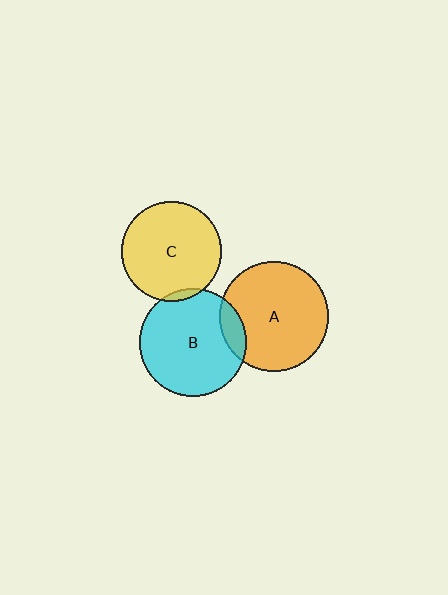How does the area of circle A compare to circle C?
Approximately 1.2 times.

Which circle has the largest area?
Circle A (orange).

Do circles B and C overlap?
Yes.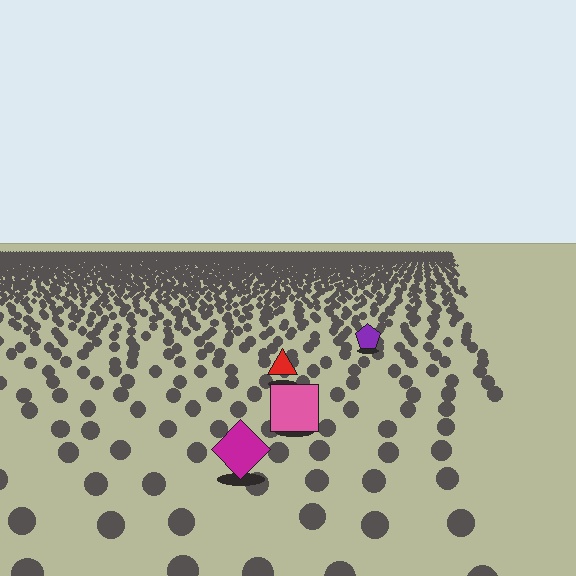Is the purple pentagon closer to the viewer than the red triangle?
No. The red triangle is closer — you can tell from the texture gradient: the ground texture is coarser near it.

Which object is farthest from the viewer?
The purple pentagon is farthest from the viewer. It appears smaller and the ground texture around it is denser.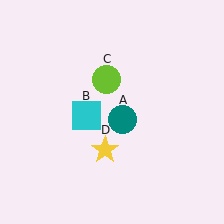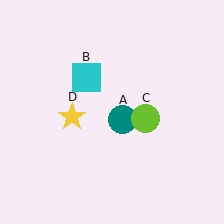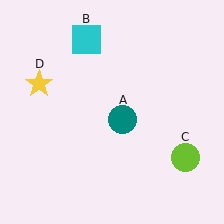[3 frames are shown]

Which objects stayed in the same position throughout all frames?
Teal circle (object A) remained stationary.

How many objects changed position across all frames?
3 objects changed position: cyan square (object B), lime circle (object C), yellow star (object D).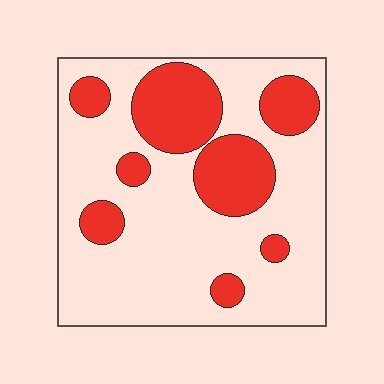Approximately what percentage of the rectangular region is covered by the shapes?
Approximately 30%.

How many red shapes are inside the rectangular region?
8.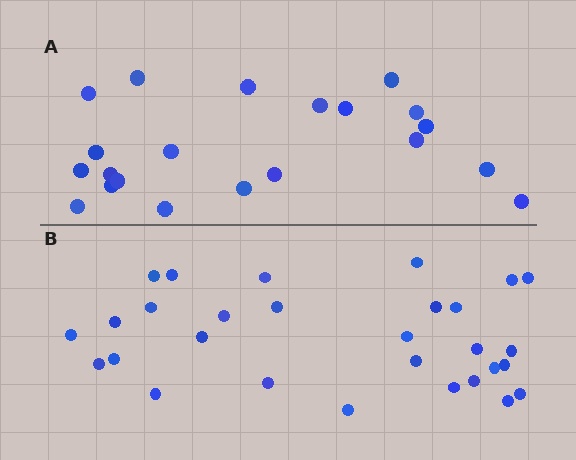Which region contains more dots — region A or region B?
Region B (the bottom region) has more dots.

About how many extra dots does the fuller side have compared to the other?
Region B has roughly 8 or so more dots than region A.